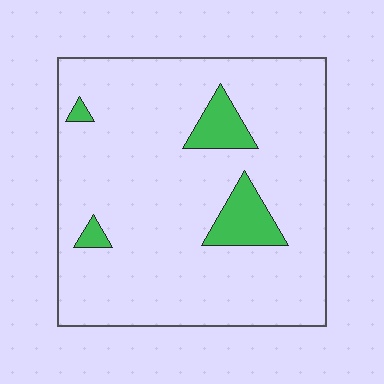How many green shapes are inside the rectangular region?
4.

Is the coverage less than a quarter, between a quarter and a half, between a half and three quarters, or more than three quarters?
Less than a quarter.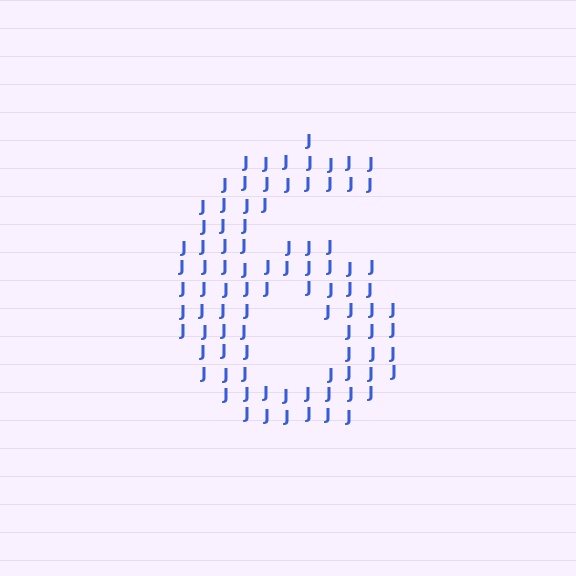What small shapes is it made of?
It is made of small letter J's.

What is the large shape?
The large shape is the digit 6.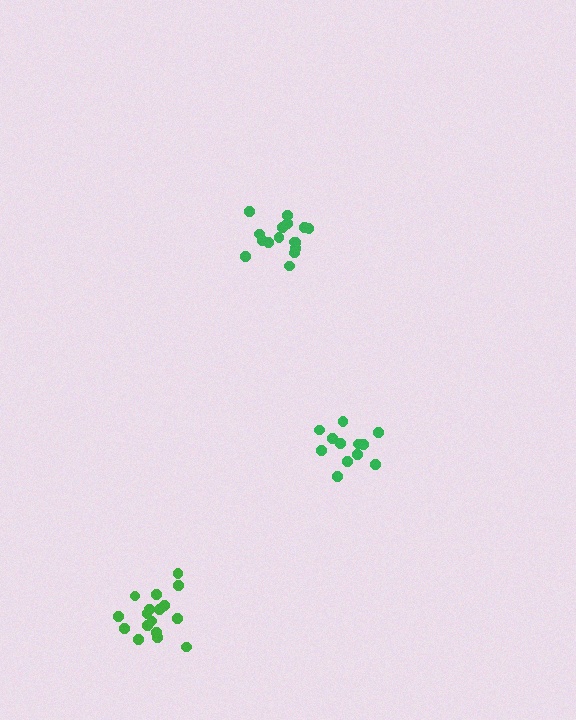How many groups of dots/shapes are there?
There are 3 groups.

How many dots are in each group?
Group 1: 16 dots, Group 2: 17 dots, Group 3: 12 dots (45 total).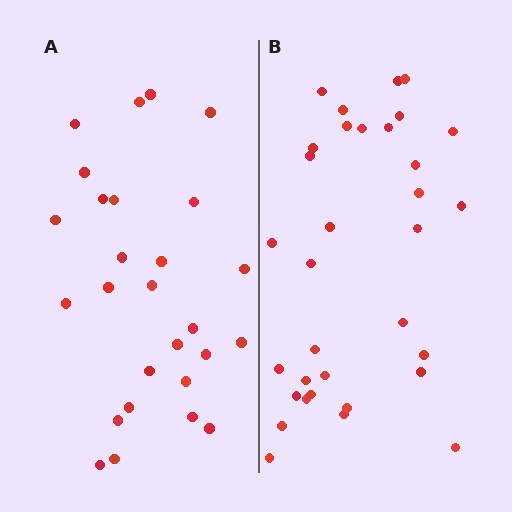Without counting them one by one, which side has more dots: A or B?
Region B (the right region) has more dots.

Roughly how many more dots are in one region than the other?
Region B has about 6 more dots than region A.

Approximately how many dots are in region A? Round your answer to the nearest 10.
About 30 dots. (The exact count is 27, which rounds to 30.)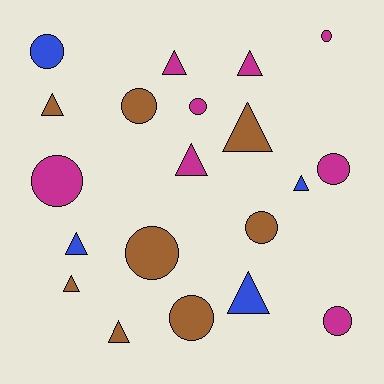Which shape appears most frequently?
Circle, with 10 objects.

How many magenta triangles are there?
There are 3 magenta triangles.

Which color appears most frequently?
Brown, with 8 objects.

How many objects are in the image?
There are 20 objects.